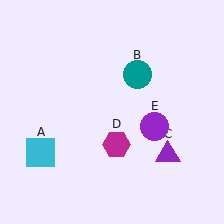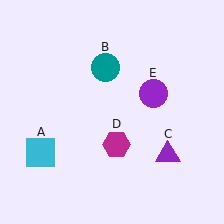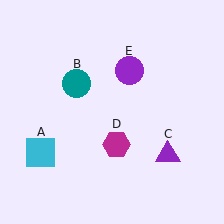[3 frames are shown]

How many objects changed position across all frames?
2 objects changed position: teal circle (object B), purple circle (object E).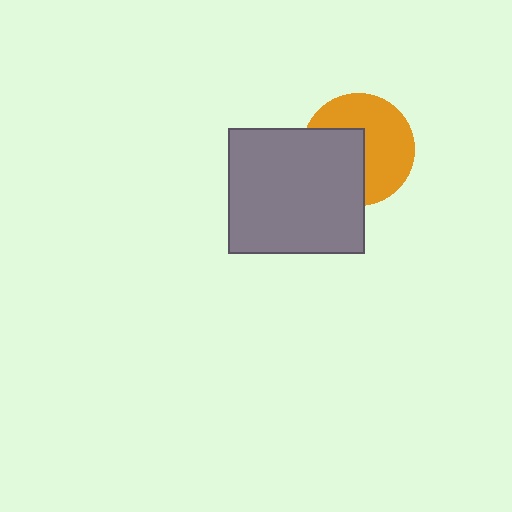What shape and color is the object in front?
The object in front is a gray rectangle.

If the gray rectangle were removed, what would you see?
You would see the complete orange circle.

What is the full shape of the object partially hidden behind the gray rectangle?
The partially hidden object is an orange circle.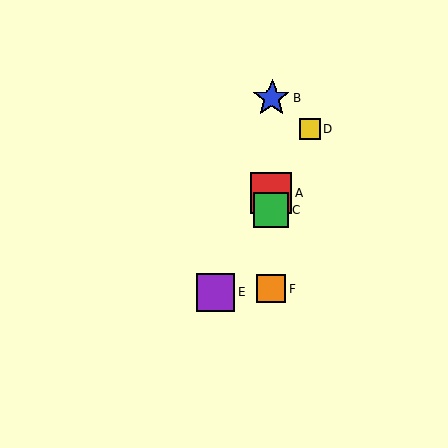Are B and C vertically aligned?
Yes, both are at x≈272.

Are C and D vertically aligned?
No, C is at x≈271 and D is at x≈310.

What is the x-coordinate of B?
Object B is at x≈272.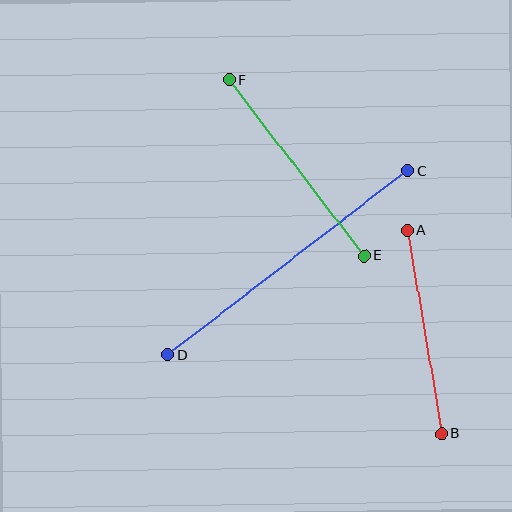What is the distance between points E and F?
The distance is approximately 222 pixels.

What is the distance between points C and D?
The distance is approximately 302 pixels.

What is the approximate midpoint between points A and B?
The midpoint is at approximately (424, 332) pixels.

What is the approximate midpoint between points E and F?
The midpoint is at approximately (296, 168) pixels.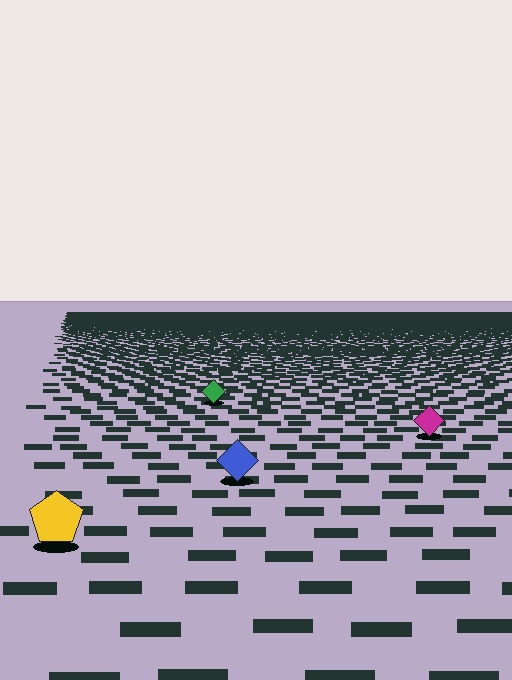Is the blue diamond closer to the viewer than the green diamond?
Yes. The blue diamond is closer — you can tell from the texture gradient: the ground texture is coarser near it.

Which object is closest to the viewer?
The yellow pentagon is closest. The texture marks near it are larger and more spread out.